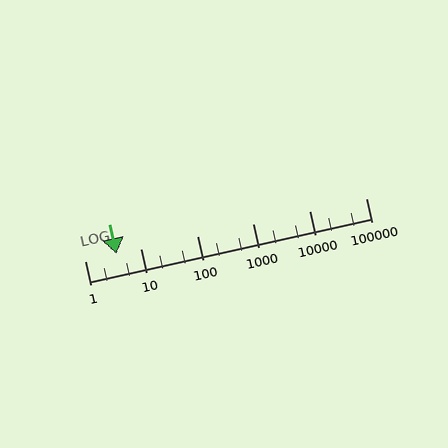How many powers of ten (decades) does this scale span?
The scale spans 5 decades, from 1 to 100000.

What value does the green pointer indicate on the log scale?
The pointer indicates approximately 3.6.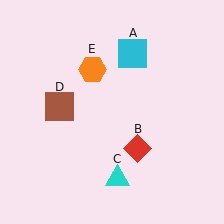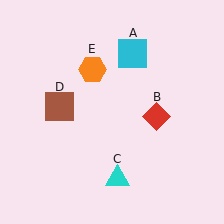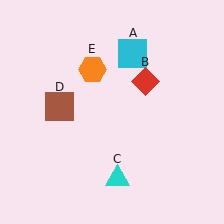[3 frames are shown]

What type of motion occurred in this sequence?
The red diamond (object B) rotated counterclockwise around the center of the scene.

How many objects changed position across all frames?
1 object changed position: red diamond (object B).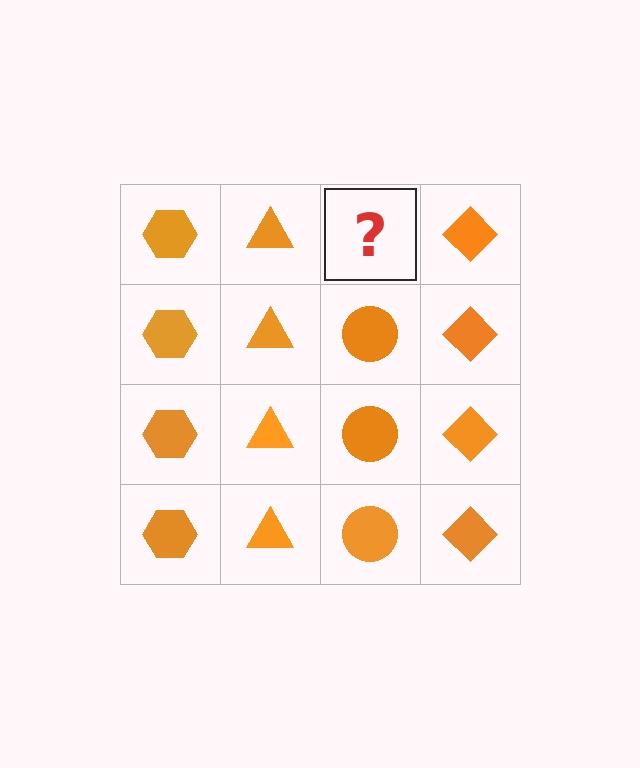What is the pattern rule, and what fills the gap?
The rule is that each column has a consistent shape. The gap should be filled with an orange circle.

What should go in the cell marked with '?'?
The missing cell should contain an orange circle.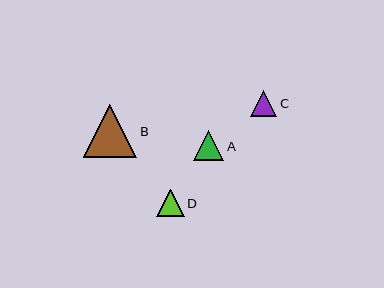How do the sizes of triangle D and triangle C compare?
Triangle D and triangle C are approximately the same size.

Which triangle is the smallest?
Triangle C is the smallest with a size of approximately 26 pixels.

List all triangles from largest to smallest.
From largest to smallest: B, A, D, C.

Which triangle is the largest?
Triangle B is the largest with a size of approximately 53 pixels.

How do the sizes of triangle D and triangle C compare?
Triangle D and triangle C are approximately the same size.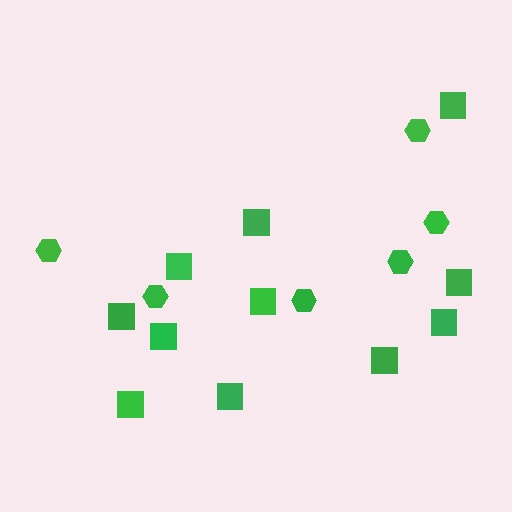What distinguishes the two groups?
There are 2 groups: one group of hexagons (6) and one group of squares (11).